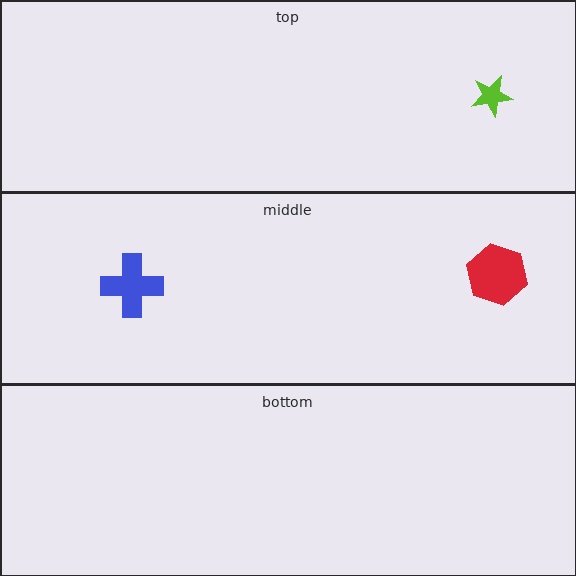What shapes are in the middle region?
The red hexagon, the blue cross.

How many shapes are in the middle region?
2.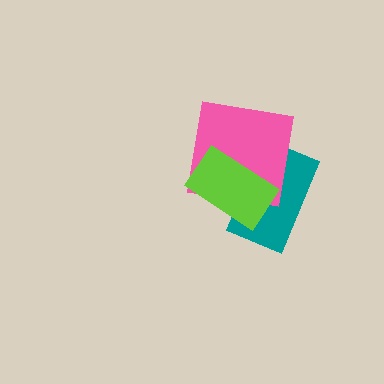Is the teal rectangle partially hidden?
Yes, it is partially covered by another shape.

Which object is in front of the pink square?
The lime rectangle is in front of the pink square.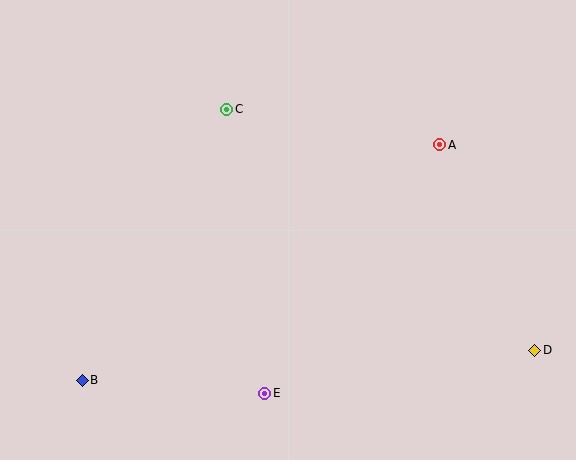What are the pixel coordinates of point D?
Point D is at (535, 350).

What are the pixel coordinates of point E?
Point E is at (265, 393).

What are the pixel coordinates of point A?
Point A is at (440, 145).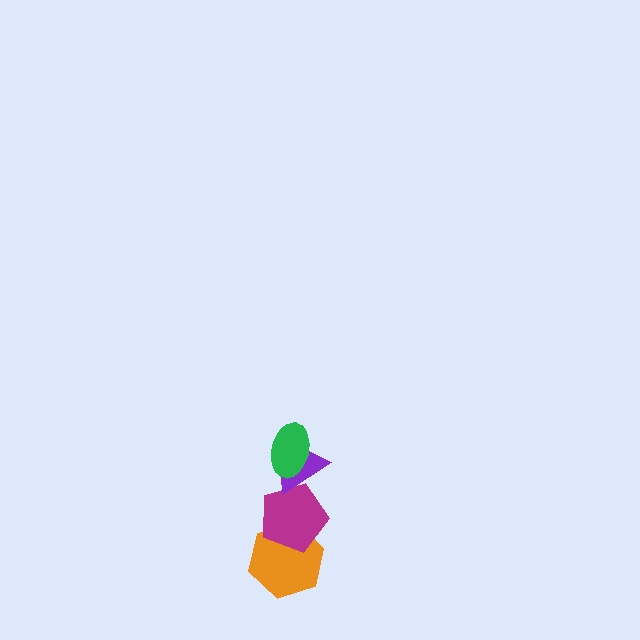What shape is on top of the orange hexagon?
The magenta pentagon is on top of the orange hexagon.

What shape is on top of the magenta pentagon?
The purple triangle is on top of the magenta pentagon.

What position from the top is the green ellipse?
The green ellipse is 1st from the top.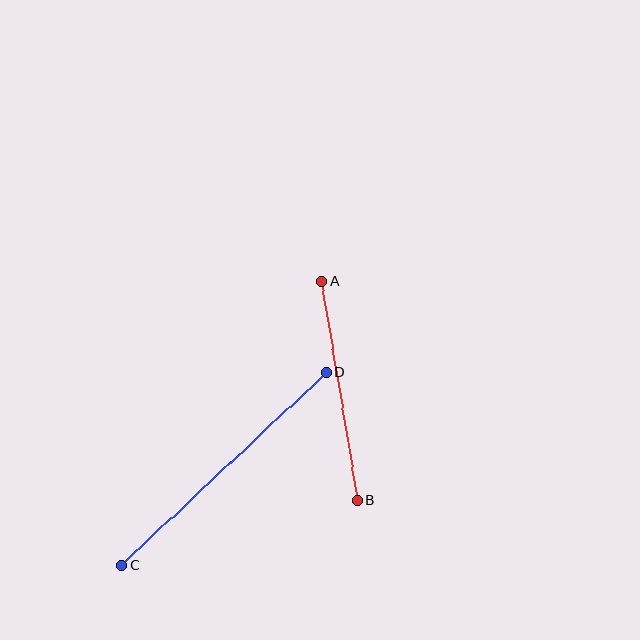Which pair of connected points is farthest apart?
Points C and D are farthest apart.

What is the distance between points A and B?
The distance is approximately 222 pixels.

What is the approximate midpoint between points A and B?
The midpoint is at approximately (339, 391) pixels.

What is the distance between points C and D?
The distance is approximately 281 pixels.